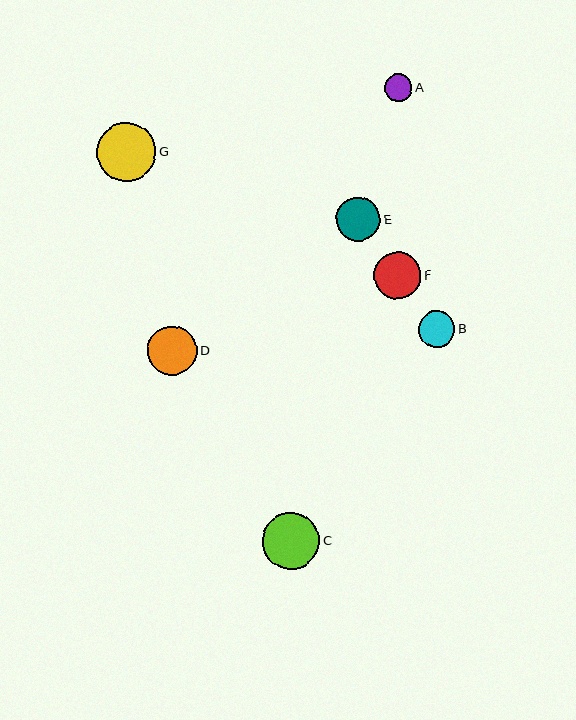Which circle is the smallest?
Circle A is the smallest with a size of approximately 28 pixels.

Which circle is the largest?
Circle G is the largest with a size of approximately 59 pixels.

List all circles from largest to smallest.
From largest to smallest: G, C, D, F, E, B, A.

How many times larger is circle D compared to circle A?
Circle D is approximately 1.8 times the size of circle A.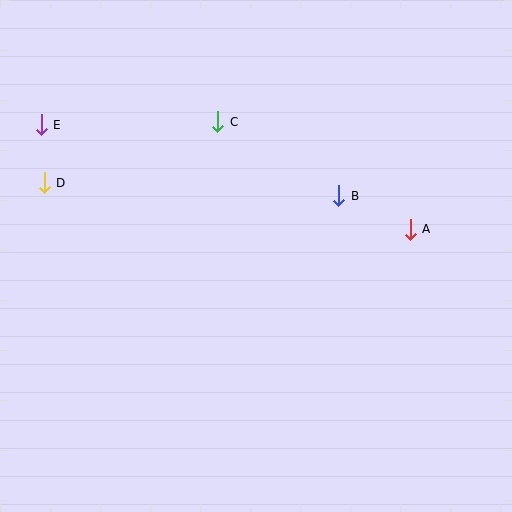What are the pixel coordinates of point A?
Point A is at (410, 229).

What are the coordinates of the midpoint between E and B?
The midpoint between E and B is at (190, 160).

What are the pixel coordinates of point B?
Point B is at (339, 196).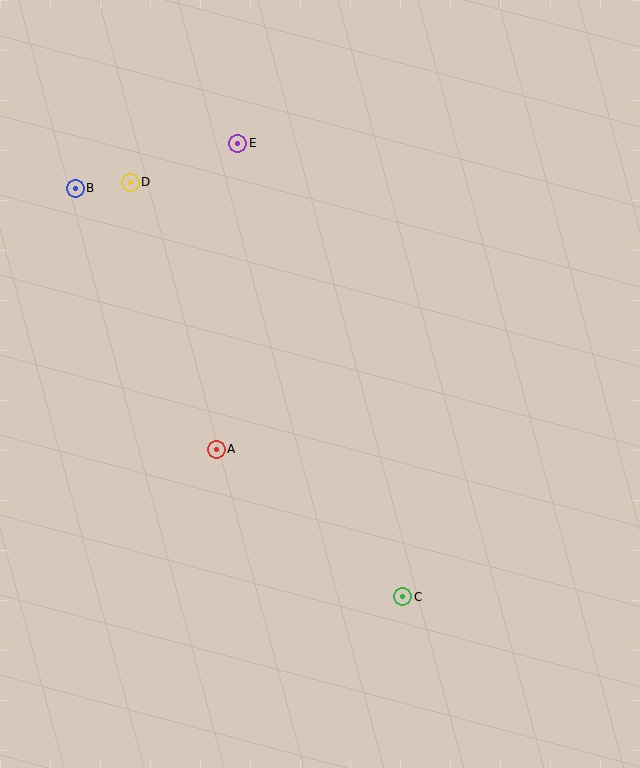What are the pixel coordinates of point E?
Point E is at (238, 143).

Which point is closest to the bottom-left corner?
Point A is closest to the bottom-left corner.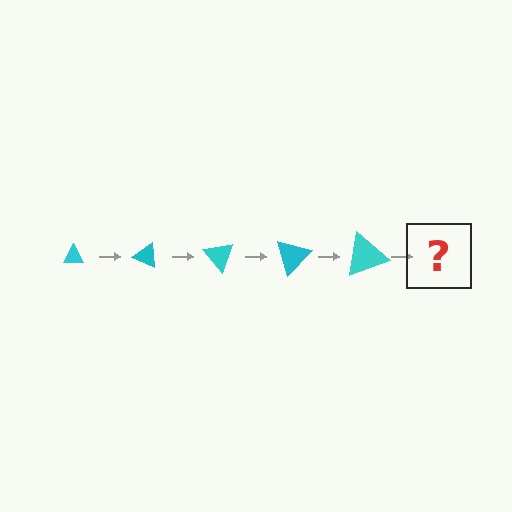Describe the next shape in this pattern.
It should be a triangle, larger than the previous one and rotated 125 degrees from the start.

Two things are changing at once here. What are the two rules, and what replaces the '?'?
The two rules are that the triangle grows larger each step and it rotates 25 degrees each step. The '?' should be a triangle, larger than the previous one and rotated 125 degrees from the start.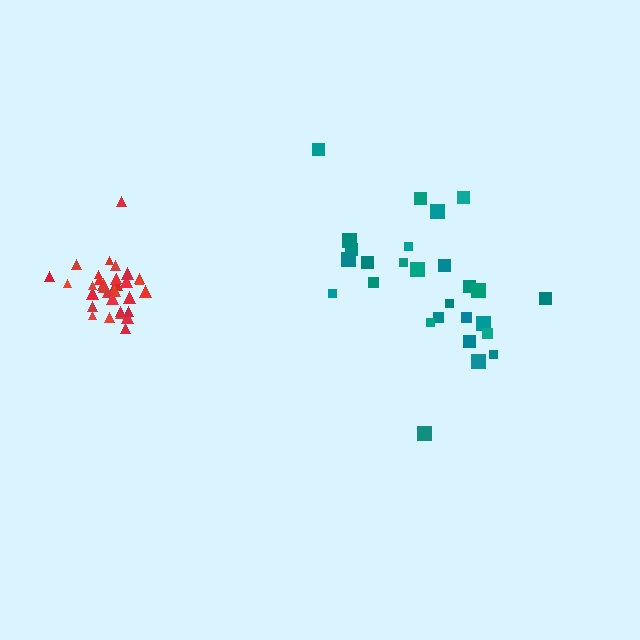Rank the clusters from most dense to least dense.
red, teal.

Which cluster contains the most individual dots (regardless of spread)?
Red (34).